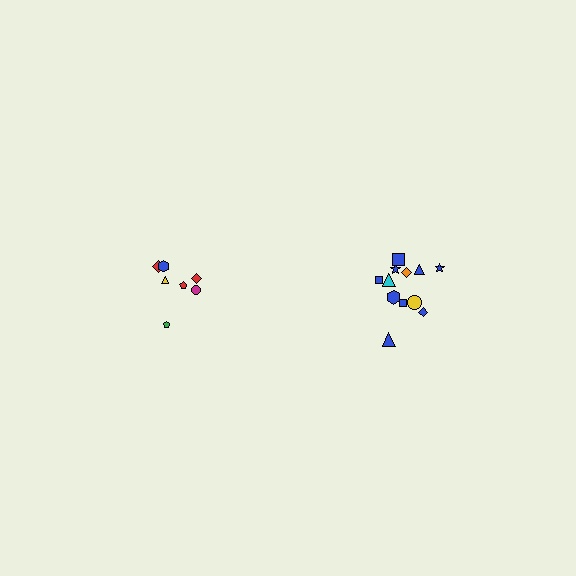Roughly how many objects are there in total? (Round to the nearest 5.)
Roughly 20 objects in total.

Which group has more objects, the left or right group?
The right group.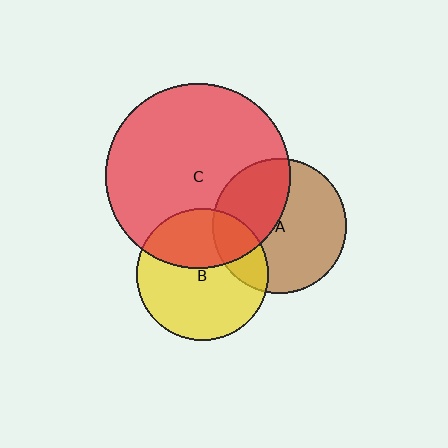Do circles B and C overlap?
Yes.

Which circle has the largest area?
Circle C (red).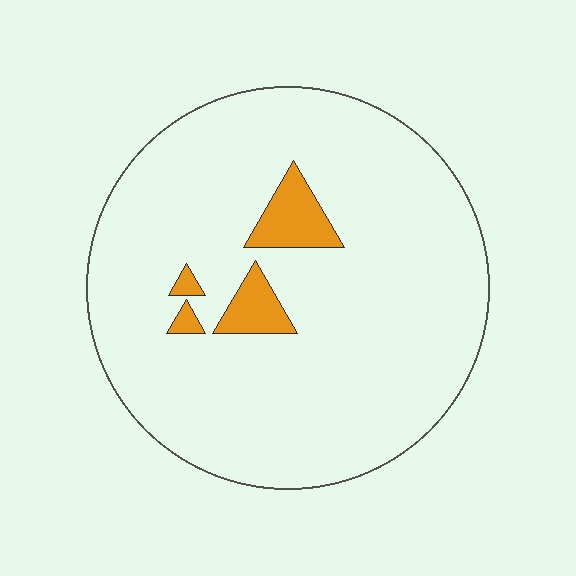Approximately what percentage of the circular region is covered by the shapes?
Approximately 5%.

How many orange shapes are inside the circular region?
4.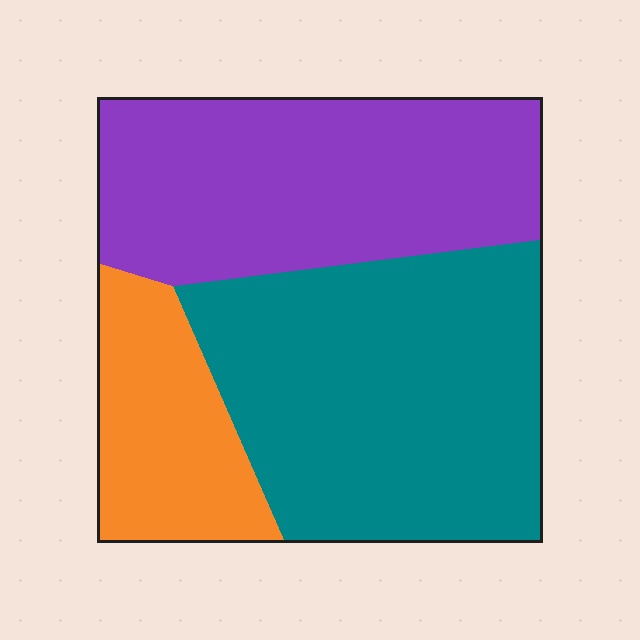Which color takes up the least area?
Orange, at roughly 20%.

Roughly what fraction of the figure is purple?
Purple takes up about three eighths (3/8) of the figure.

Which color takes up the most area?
Teal, at roughly 45%.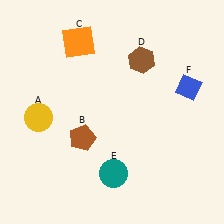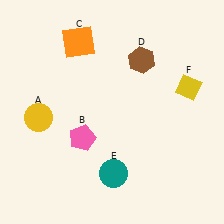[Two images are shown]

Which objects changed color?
B changed from brown to pink. F changed from blue to yellow.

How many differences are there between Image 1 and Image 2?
There are 2 differences between the two images.